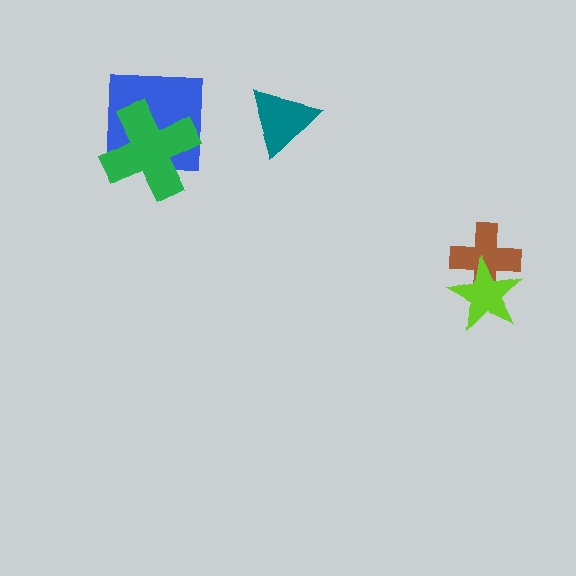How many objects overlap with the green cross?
1 object overlaps with the green cross.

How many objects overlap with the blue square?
1 object overlaps with the blue square.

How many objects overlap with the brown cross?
1 object overlaps with the brown cross.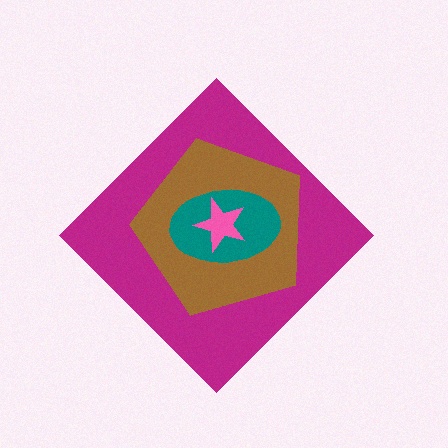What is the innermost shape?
The pink star.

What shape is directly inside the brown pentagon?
The teal ellipse.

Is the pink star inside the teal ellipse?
Yes.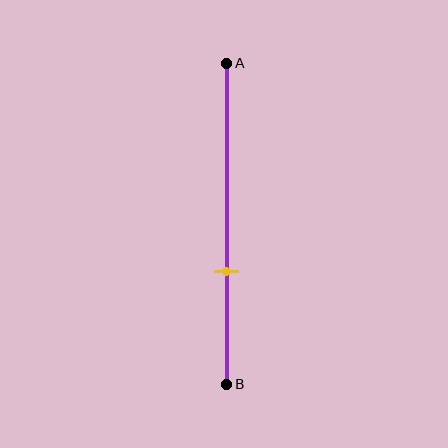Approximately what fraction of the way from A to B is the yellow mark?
The yellow mark is approximately 65% of the way from A to B.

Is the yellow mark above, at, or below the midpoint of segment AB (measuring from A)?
The yellow mark is below the midpoint of segment AB.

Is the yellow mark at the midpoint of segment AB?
No, the mark is at about 65% from A, not at the 50% midpoint.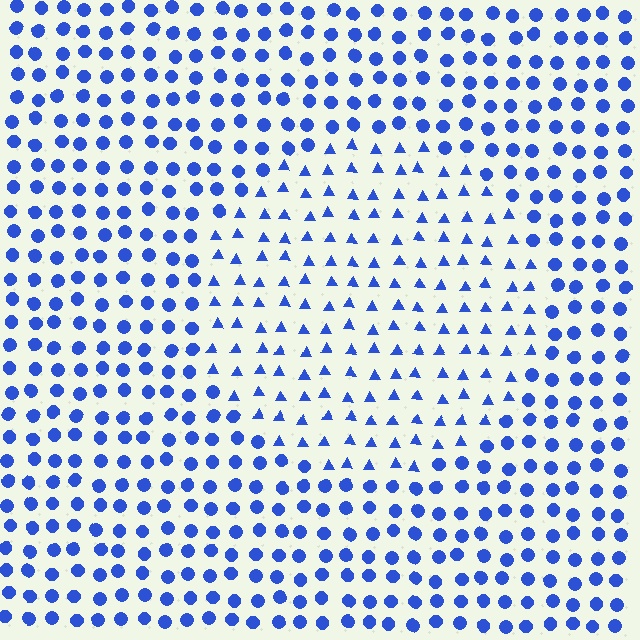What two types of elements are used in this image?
The image uses triangles inside the circle region and circles outside it.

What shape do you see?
I see a circle.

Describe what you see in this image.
The image is filled with small blue elements arranged in a uniform grid. A circle-shaped region contains triangles, while the surrounding area contains circles. The boundary is defined purely by the change in element shape.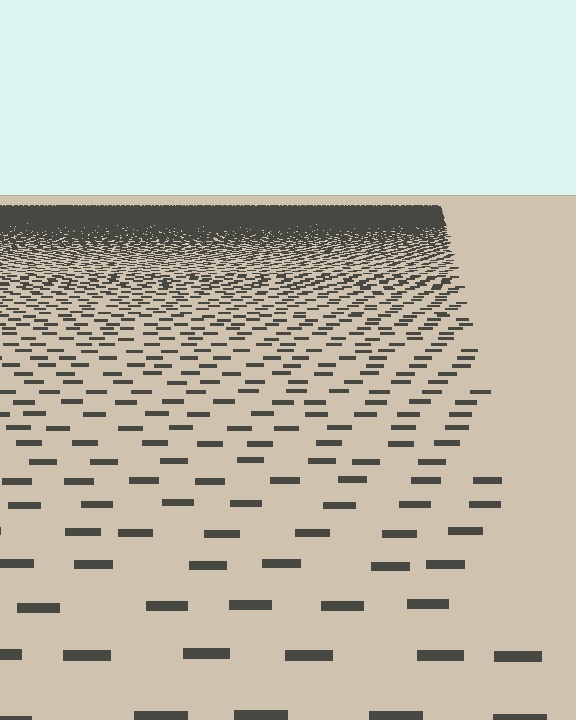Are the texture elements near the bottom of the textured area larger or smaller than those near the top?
Larger. Near the bottom, elements are closer to the viewer and appear at a bigger on-screen size.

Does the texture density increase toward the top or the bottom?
Density increases toward the top.